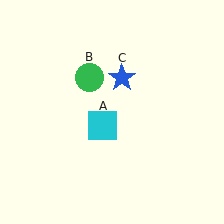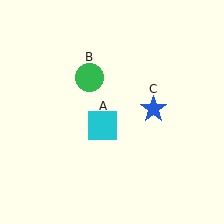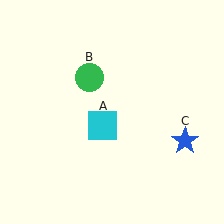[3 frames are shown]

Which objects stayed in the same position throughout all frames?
Cyan square (object A) and green circle (object B) remained stationary.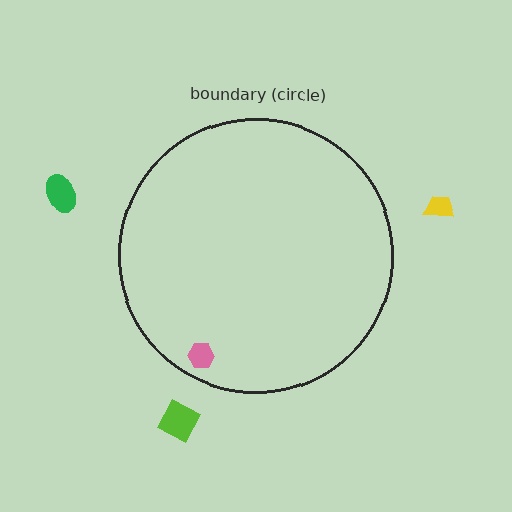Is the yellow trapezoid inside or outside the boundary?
Outside.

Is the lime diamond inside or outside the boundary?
Outside.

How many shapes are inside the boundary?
1 inside, 3 outside.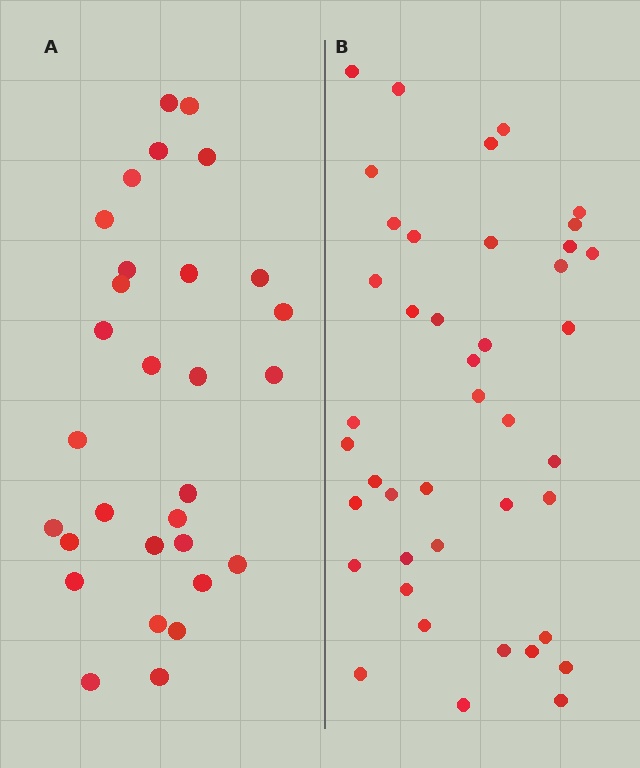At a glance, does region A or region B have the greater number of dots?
Region B (the right region) has more dots.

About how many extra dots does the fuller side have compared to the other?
Region B has roughly 12 or so more dots than region A.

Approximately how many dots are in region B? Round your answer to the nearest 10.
About 40 dots. (The exact count is 42, which rounds to 40.)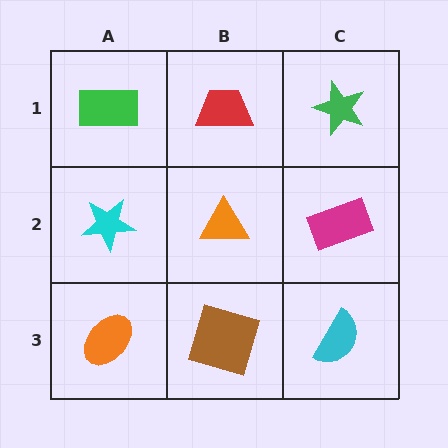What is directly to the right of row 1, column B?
A green star.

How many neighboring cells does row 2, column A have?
3.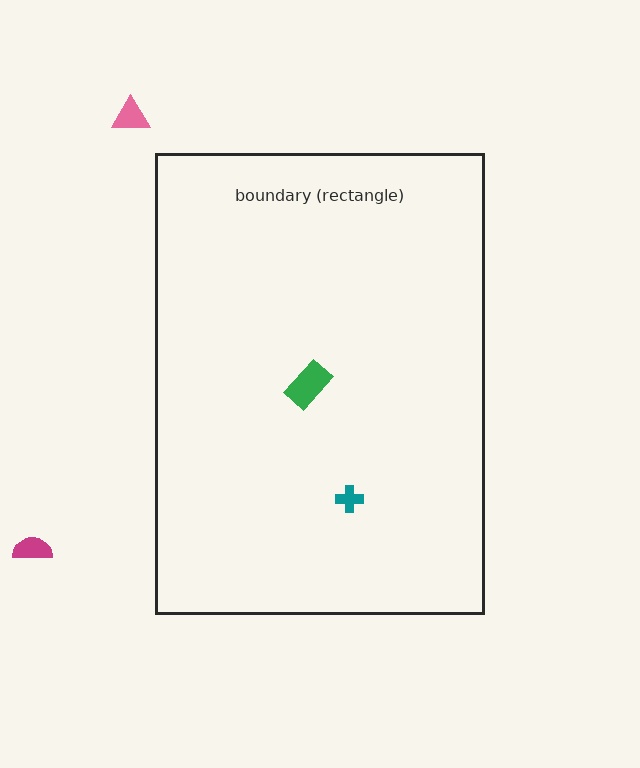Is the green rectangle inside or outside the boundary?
Inside.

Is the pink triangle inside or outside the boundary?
Outside.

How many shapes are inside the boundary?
2 inside, 2 outside.